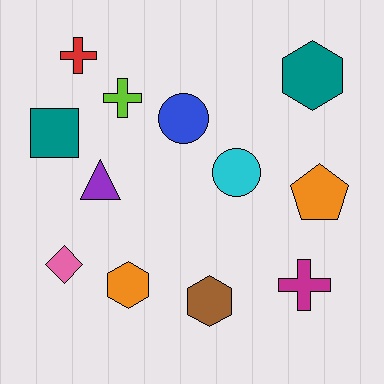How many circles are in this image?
There are 2 circles.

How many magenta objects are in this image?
There is 1 magenta object.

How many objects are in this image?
There are 12 objects.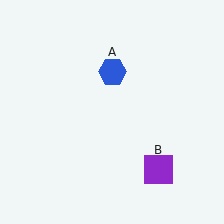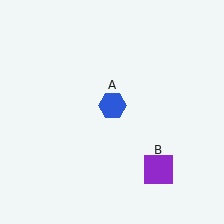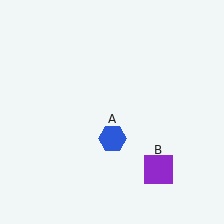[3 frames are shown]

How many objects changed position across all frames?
1 object changed position: blue hexagon (object A).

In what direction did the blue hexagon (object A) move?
The blue hexagon (object A) moved down.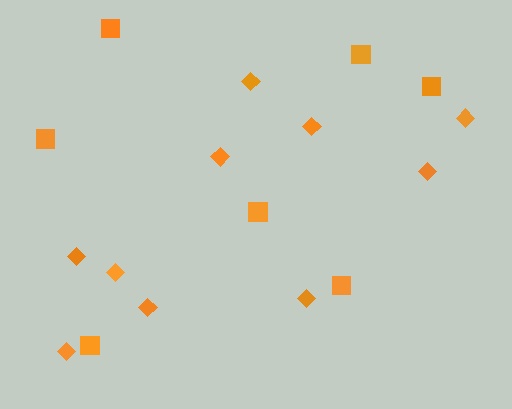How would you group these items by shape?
There are 2 groups: one group of squares (7) and one group of diamonds (10).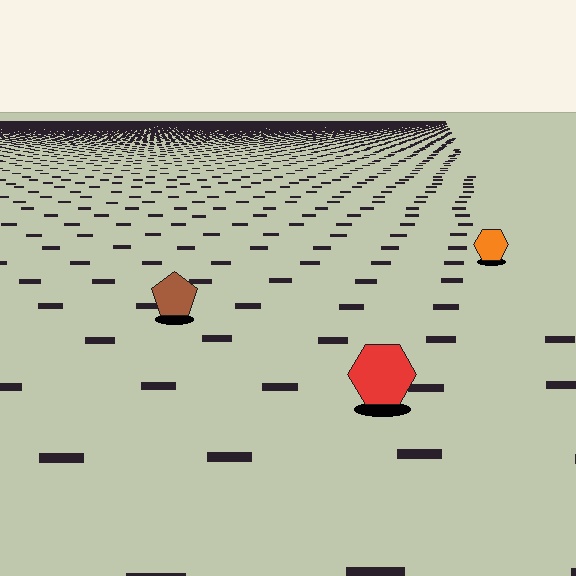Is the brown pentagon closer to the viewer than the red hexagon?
No. The red hexagon is closer — you can tell from the texture gradient: the ground texture is coarser near it.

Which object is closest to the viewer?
The red hexagon is closest. The texture marks near it are larger and more spread out.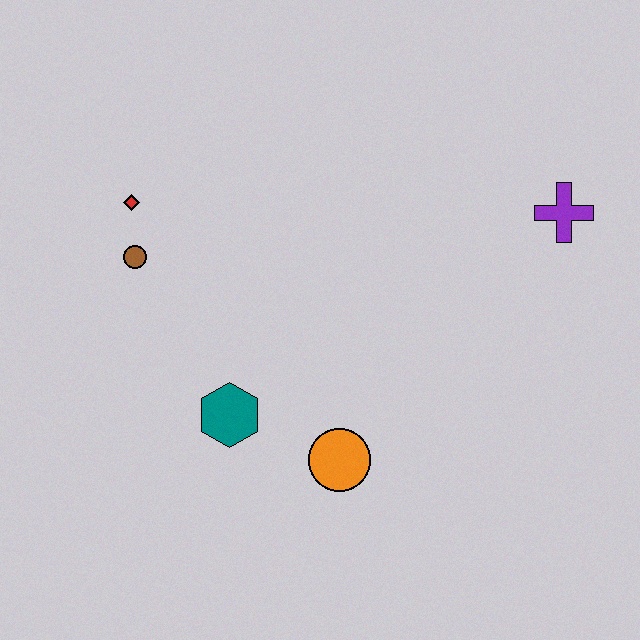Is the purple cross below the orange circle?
No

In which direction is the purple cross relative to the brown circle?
The purple cross is to the right of the brown circle.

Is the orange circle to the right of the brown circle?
Yes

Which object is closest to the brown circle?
The red diamond is closest to the brown circle.